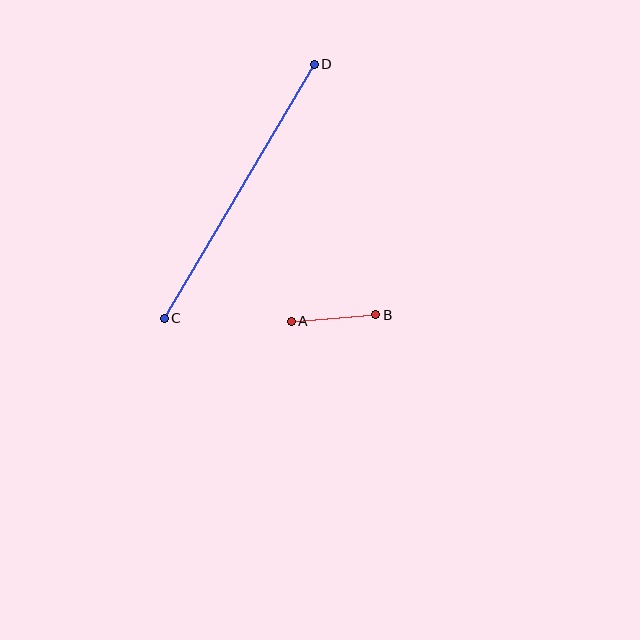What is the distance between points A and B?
The distance is approximately 85 pixels.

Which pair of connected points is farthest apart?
Points C and D are farthest apart.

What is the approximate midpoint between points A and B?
The midpoint is at approximately (334, 318) pixels.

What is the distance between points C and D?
The distance is approximately 295 pixels.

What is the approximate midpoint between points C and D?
The midpoint is at approximately (239, 191) pixels.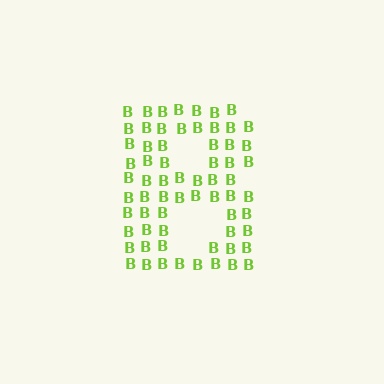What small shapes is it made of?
It is made of small letter B's.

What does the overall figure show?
The overall figure shows the letter B.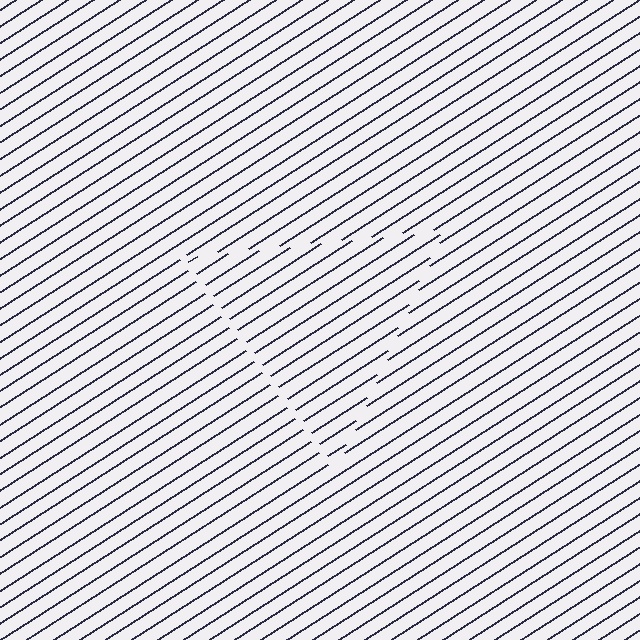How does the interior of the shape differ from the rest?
The interior of the shape contains the same grating, shifted by half a period — the contour is defined by the phase discontinuity where line-ends from the inner and outer gratings abut.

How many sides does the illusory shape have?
3 sides — the line-ends trace a triangle.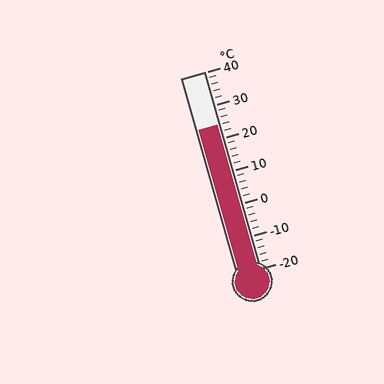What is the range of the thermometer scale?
The thermometer scale ranges from -20°C to 40°C.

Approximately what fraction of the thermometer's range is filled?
The thermometer is filled to approximately 75% of its range.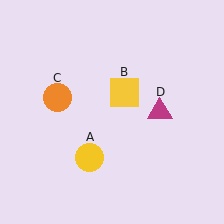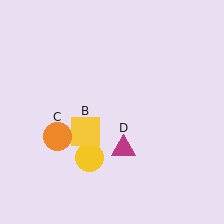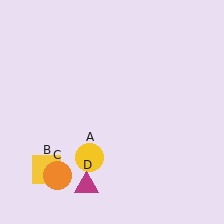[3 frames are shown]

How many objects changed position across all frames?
3 objects changed position: yellow square (object B), orange circle (object C), magenta triangle (object D).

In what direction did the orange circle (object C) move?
The orange circle (object C) moved down.